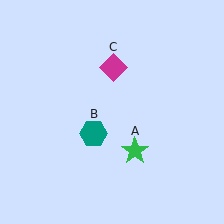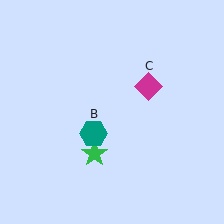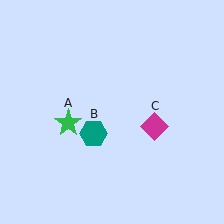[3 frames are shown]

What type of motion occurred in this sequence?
The green star (object A), magenta diamond (object C) rotated clockwise around the center of the scene.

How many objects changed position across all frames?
2 objects changed position: green star (object A), magenta diamond (object C).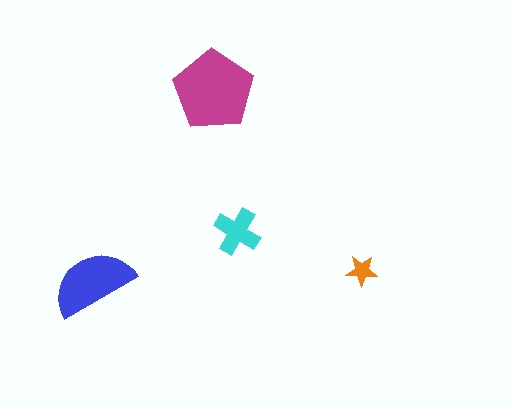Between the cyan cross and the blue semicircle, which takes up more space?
The blue semicircle.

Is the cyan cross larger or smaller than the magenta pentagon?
Smaller.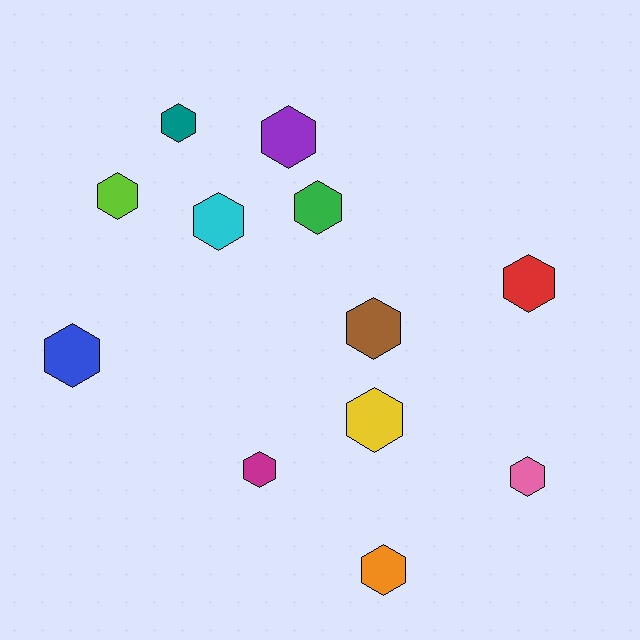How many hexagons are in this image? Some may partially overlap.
There are 12 hexagons.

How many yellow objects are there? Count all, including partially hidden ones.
There is 1 yellow object.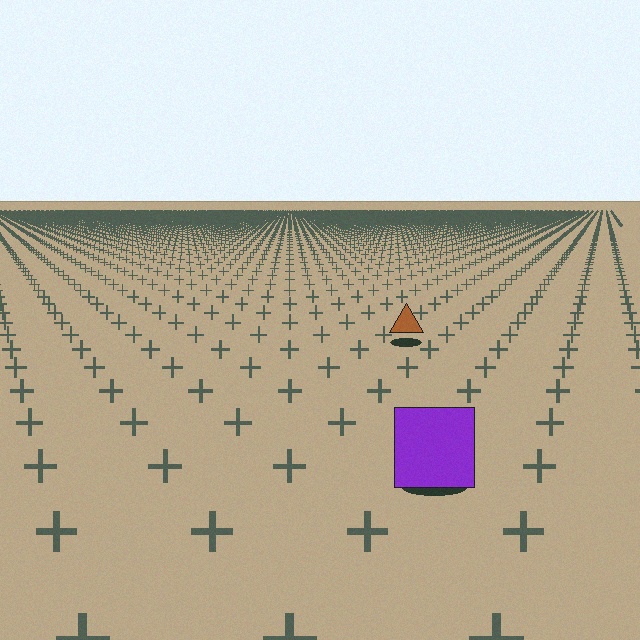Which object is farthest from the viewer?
The brown triangle is farthest from the viewer. It appears smaller and the ground texture around it is denser.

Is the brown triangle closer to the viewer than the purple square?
No. The purple square is closer — you can tell from the texture gradient: the ground texture is coarser near it.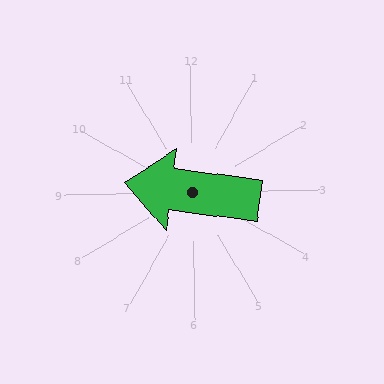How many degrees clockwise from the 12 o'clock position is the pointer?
Approximately 279 degrees.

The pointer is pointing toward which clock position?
Roughly 9 o'clock.